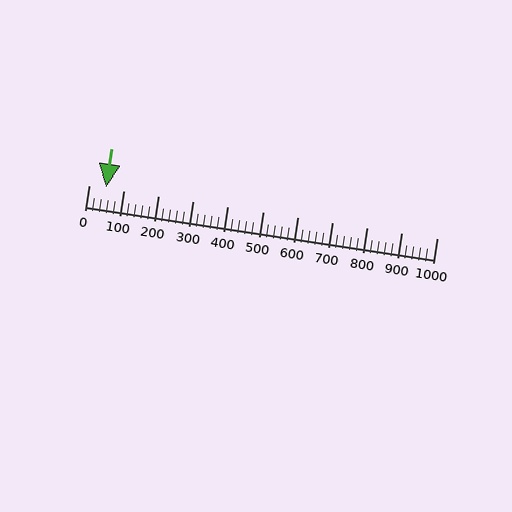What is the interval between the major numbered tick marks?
The major tick marks are spaced 100 units apart.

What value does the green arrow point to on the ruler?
The green arrow points to approximately 48.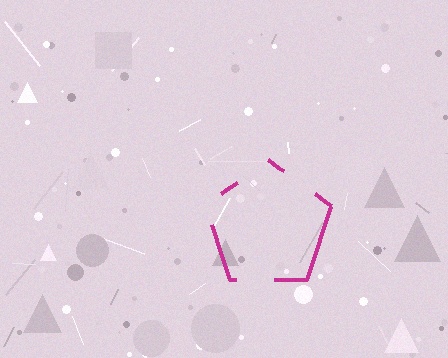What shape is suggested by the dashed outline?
The dashed outline suggests a pentagon.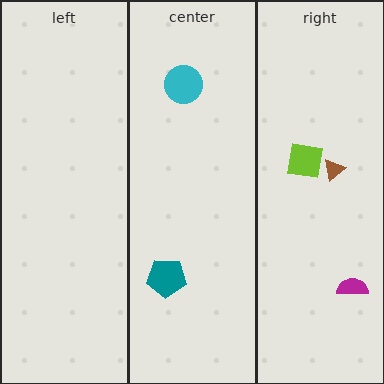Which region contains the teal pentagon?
The center region.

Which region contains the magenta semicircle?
The right region.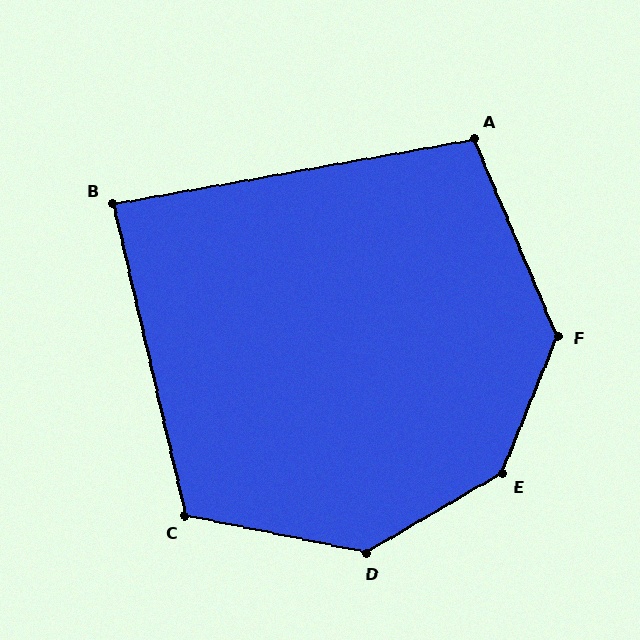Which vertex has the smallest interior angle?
B, at approximately 87 degrees.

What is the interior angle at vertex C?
Approximately 115 degrees (obtuse).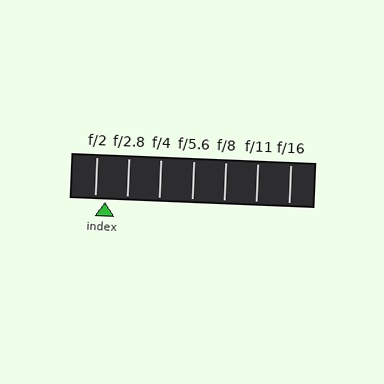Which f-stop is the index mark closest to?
The index mark is closest to f/2.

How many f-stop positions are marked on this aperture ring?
There are 7 f-stop positions marked.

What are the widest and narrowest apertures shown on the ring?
The widest aperture shown is f/2 and the narrowest is f/16.